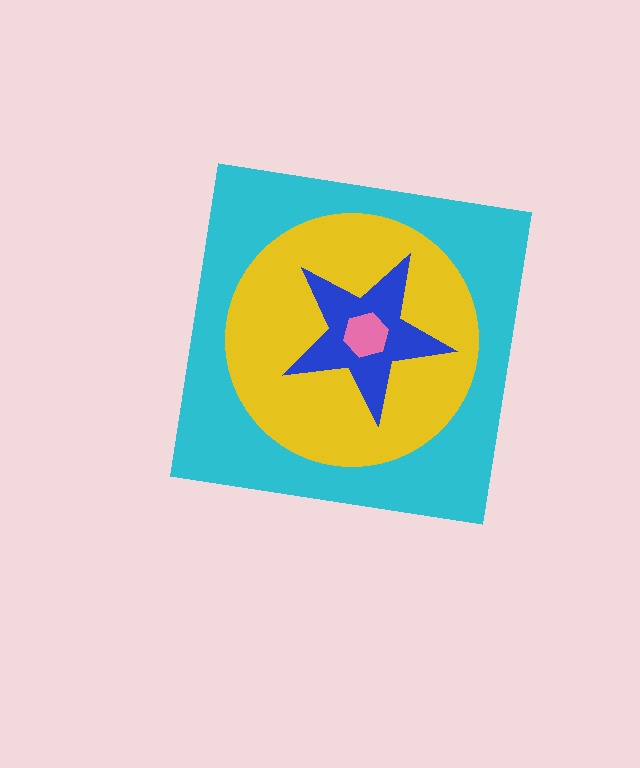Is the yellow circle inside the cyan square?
Yes.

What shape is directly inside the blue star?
The pink hexagon.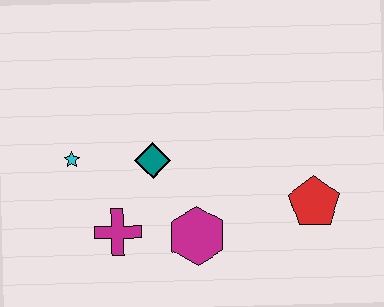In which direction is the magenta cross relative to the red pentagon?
The magenta cross is to the left of the red pentagon.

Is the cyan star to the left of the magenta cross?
Yes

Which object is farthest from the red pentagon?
The cyan star is farthest from the red pentagon.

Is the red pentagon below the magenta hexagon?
No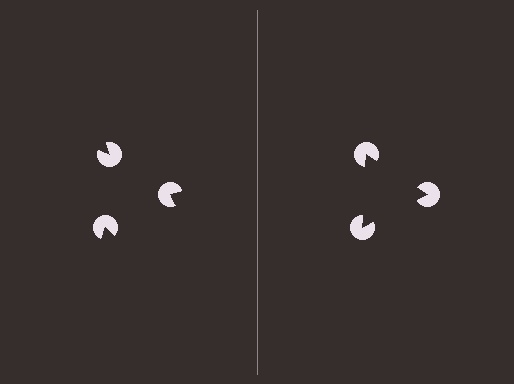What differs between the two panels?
The pac-man discs are positioned identically on both sides; only the wedge orientations differ. On the right they align to a triangle; on the left they are misaligned.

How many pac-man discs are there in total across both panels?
6 — 3 on each side.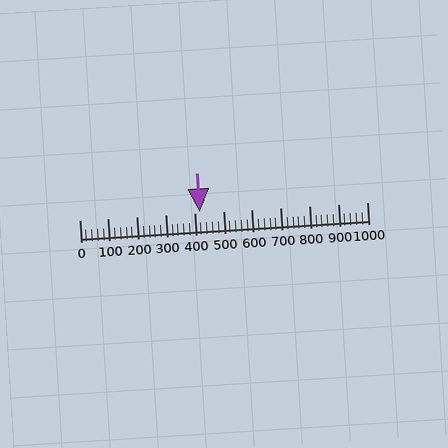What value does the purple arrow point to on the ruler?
The purple arrow points to approximately 420.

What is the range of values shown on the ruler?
The ruler shows values from 0 to 1000.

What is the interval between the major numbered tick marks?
The major tick marks are spaced 100 units apart.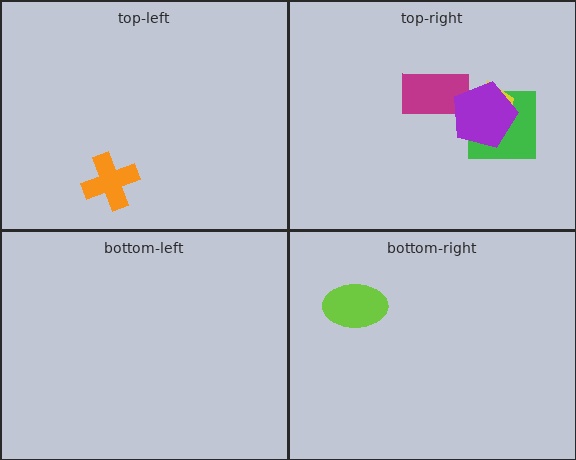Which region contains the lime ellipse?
The bottom-right region.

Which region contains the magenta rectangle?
The top-right region.